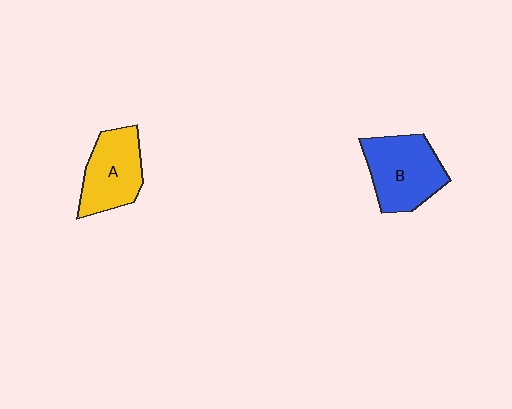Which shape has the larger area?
Shape B (blue).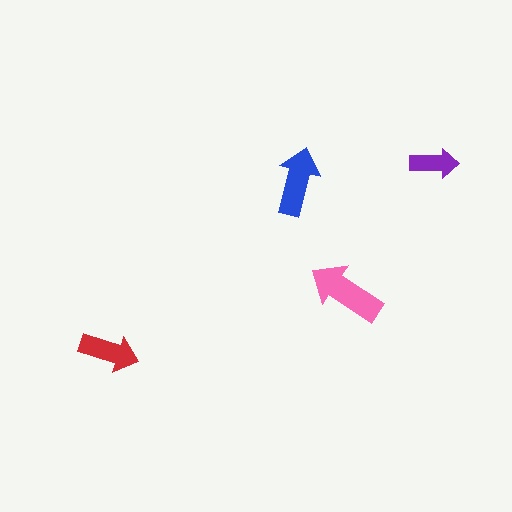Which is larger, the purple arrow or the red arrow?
The red one.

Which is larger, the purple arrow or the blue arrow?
The blue one.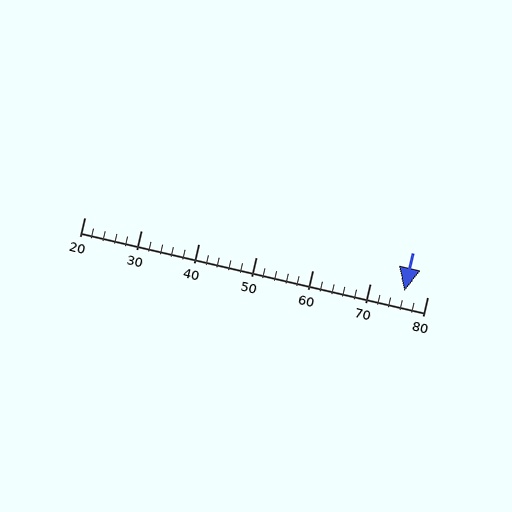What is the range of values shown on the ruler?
The ruler shows values from 20 to 80.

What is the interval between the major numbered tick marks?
The major tick marks are spaced 10 units apart.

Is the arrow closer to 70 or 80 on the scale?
The arrow is closer to 80.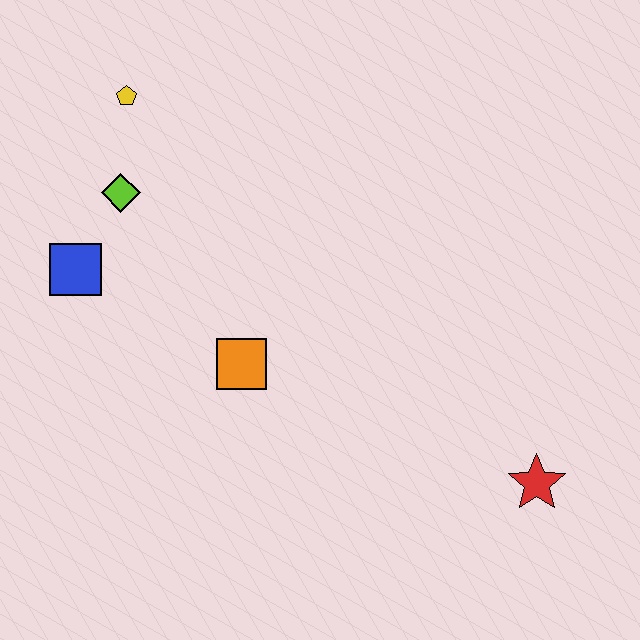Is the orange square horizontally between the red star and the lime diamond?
Yes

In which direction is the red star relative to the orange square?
The red star is to the right of the orange square.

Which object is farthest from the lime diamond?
The red star is farthest from the lime diamond.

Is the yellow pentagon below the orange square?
No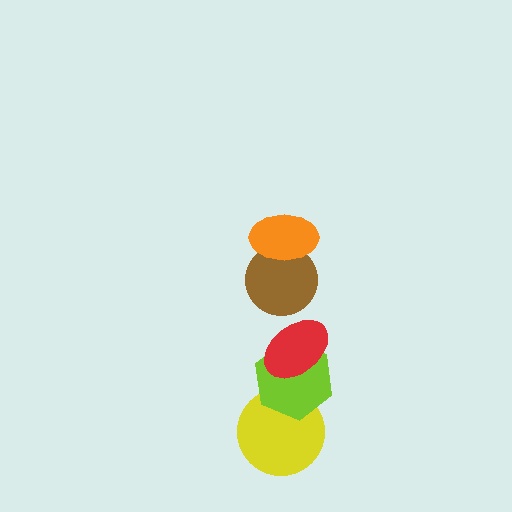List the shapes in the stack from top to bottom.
From top to bottom: the orange ellipse, the brown circle, the red ellipse, the lime hexagon, the yellow circle.